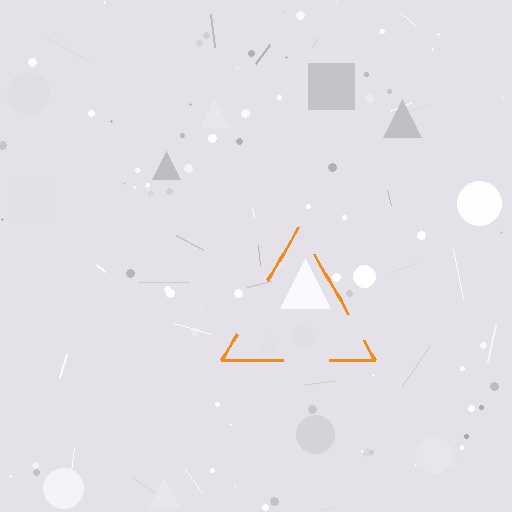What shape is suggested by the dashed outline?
The dashed outline suggests a triangle.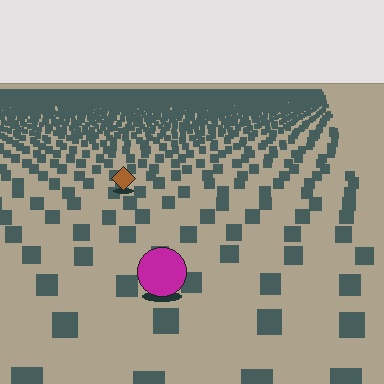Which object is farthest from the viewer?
The brown diamond is farthest from the viewer. It appears smaller and the ground texture around it is denser.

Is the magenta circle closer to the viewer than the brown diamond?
Yes. The magenta circle is closer — you can tell from the texture gradient: the ground texture is coarser near it.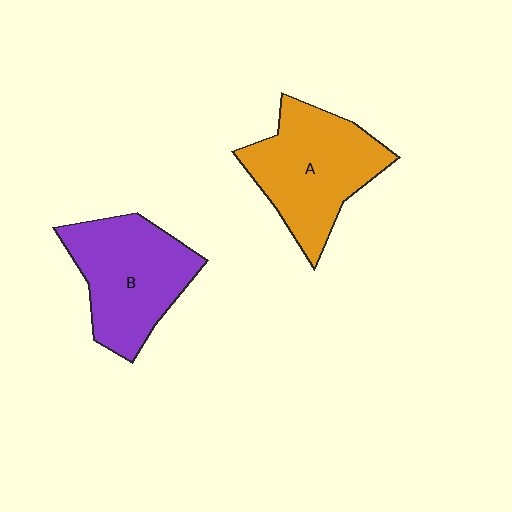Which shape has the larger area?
Shape A (orange).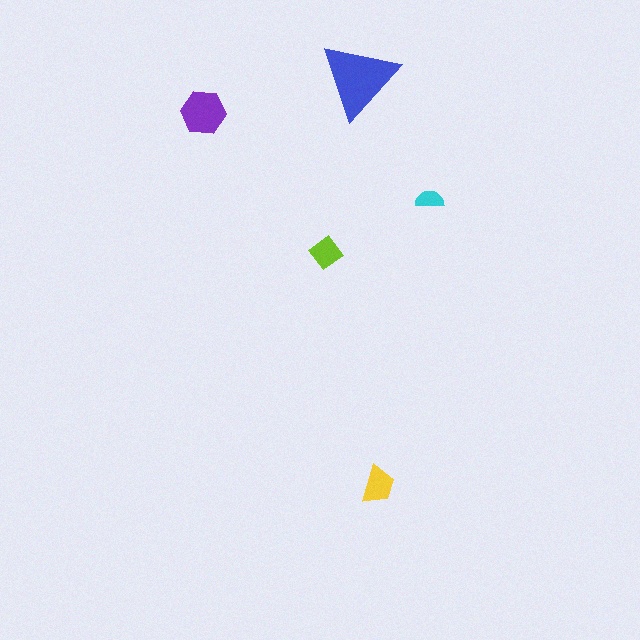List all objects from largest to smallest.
The blue triangle, the purple hexagon, the yellow trapezoid, the lime diamond, the cyan semicircle.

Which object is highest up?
The blue triangle is topmost.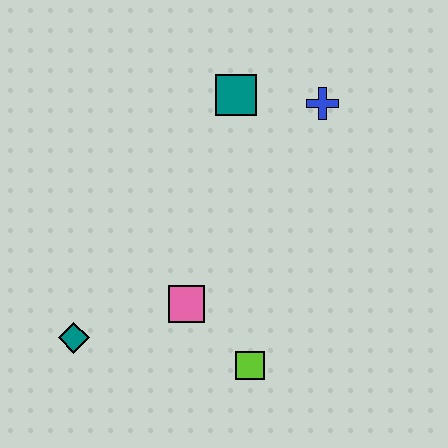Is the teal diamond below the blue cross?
Yes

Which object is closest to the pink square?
The lime square is closest to the pink square.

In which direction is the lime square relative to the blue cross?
The lime square is below the blue cross.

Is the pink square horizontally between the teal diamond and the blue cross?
Yes